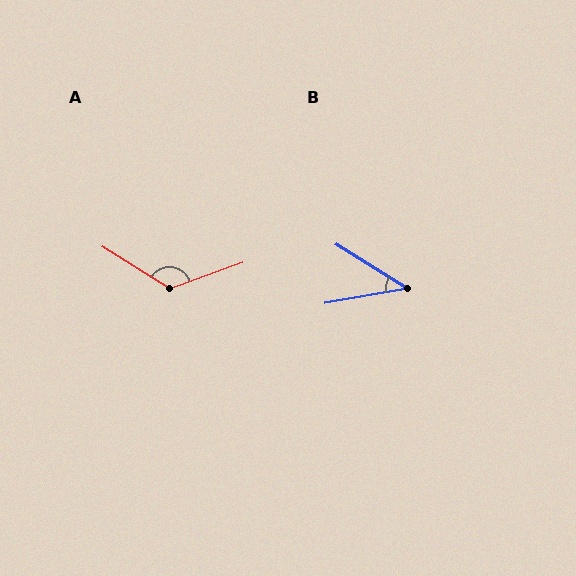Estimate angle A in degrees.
Approximately 128 degrees.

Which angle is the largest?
A, at approximately 128 degrees.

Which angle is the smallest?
B, at approximately 42 degrees.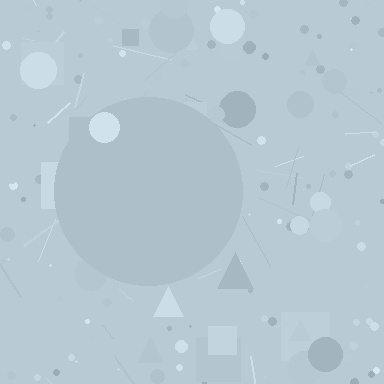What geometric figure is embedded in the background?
A circle is embedded in the background.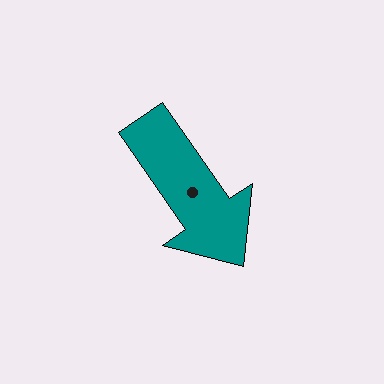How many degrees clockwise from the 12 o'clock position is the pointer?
Approximately 145 degrees.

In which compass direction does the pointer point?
Southeast.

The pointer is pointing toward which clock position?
Roughly 5 o'clock.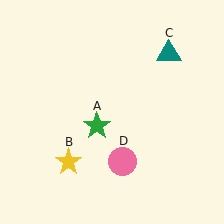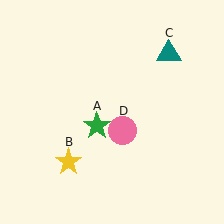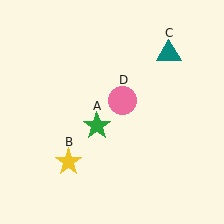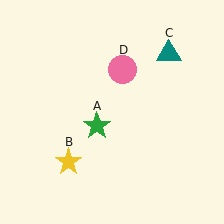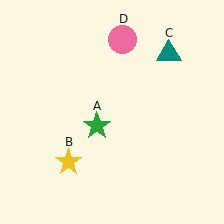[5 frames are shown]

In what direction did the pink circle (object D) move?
The pink circle (object D) moved up.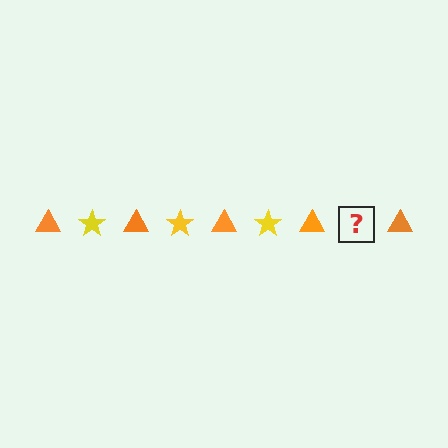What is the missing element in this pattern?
The missing element is a yellow star.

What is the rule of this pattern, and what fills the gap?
The rule is that the pattern alternates between orange triangle and yellow star. The gap should be filled with a yellow star.